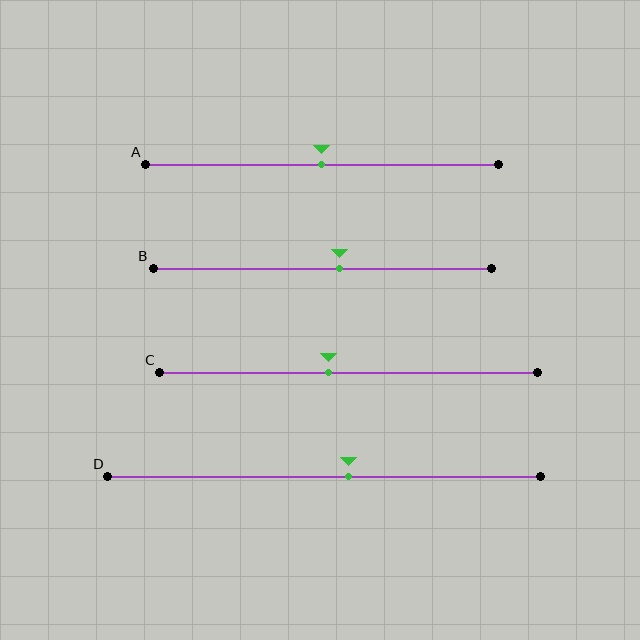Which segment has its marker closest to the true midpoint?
Segment A has its marker closest to the true midpoint.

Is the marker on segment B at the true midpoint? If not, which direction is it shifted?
No, the marker on segment B is shifted to the right by about 5% of the segment length.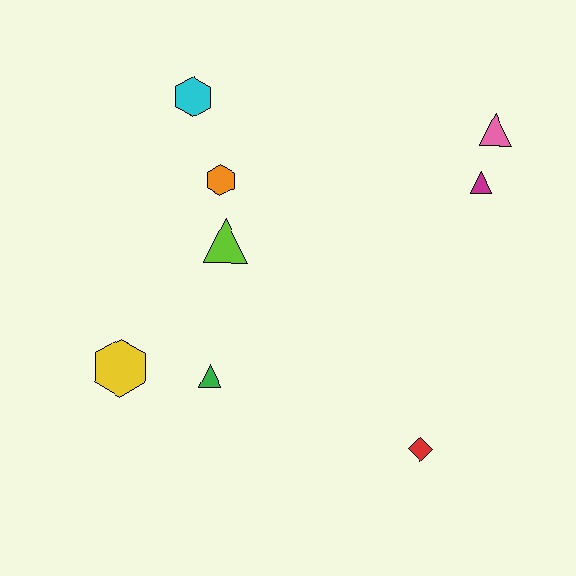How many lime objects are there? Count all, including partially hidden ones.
There is 1 lime object.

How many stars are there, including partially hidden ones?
There are no stars.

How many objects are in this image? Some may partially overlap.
There are 8 objects.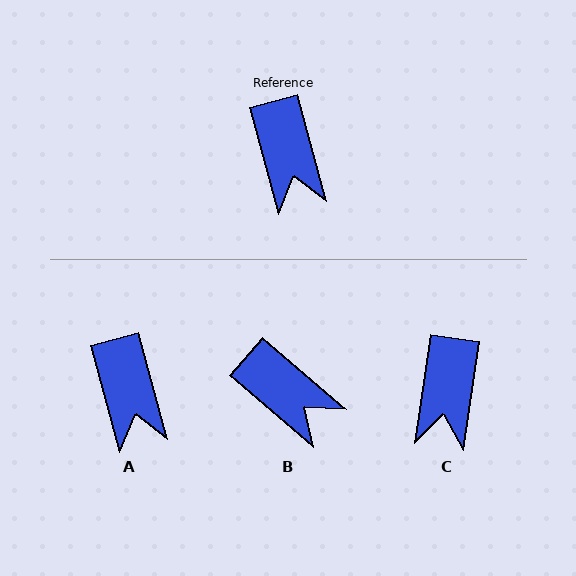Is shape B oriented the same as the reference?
No, it is off by about 34 degrees.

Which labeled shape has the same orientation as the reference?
A.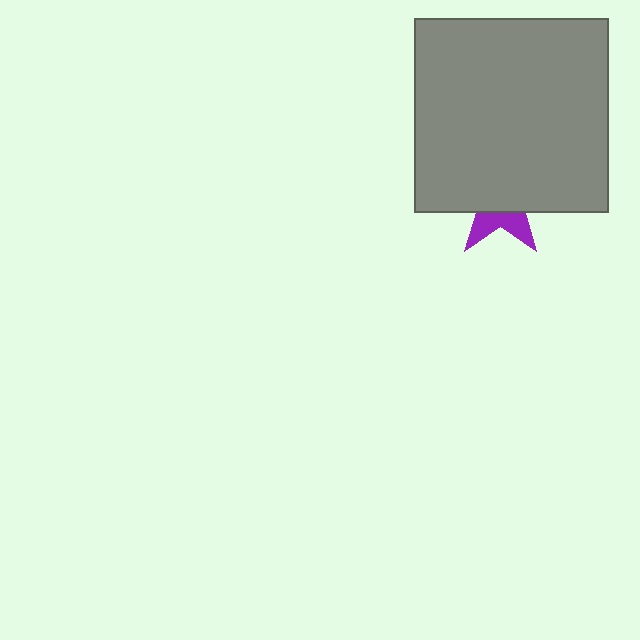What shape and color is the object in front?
The object in front is a gray square.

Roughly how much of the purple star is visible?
A small part of it is visible (roughly 31%).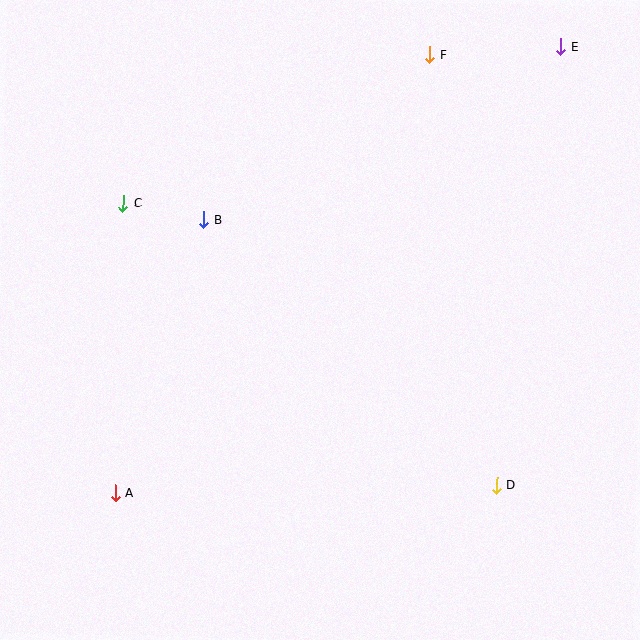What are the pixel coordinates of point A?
Point A is at (116, 493).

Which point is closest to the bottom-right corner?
Point D is closest to the bottom-right corner.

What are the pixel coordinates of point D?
Point D is at (496, 485).